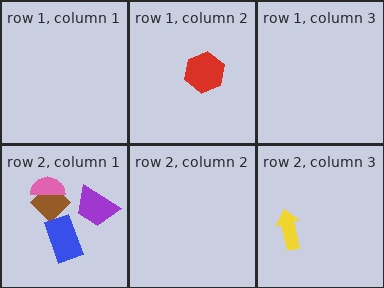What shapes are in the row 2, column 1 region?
The brown diamond, the blue rectangle, the purple trapezoid, the pink semicircle.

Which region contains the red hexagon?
The row 1, column 2 region.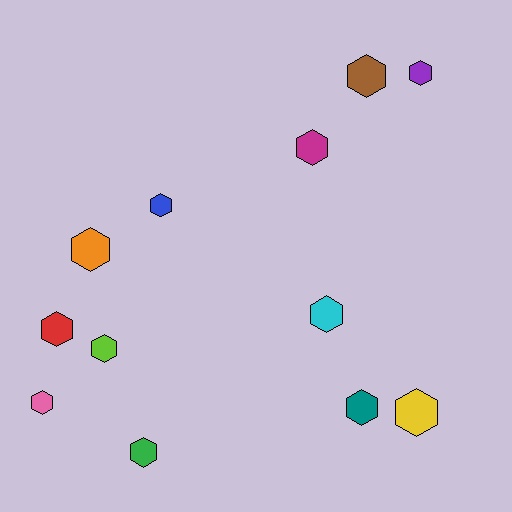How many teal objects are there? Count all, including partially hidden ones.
There is 1 teal object.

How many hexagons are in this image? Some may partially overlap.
There are 12 hexagons.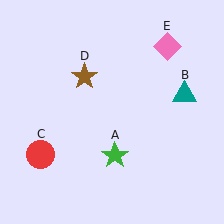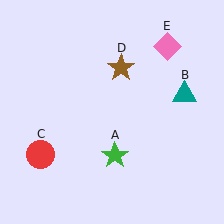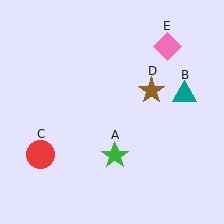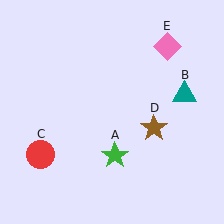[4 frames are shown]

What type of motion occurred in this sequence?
The brown star (object D) rotated clockwise around the center of the scene.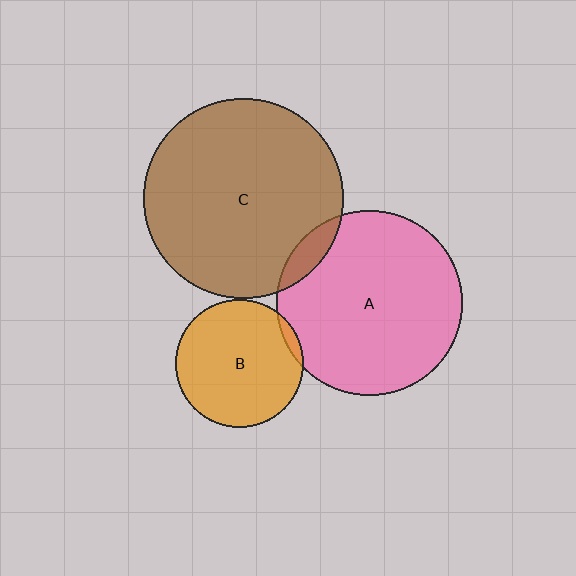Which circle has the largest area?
Circle C (brown).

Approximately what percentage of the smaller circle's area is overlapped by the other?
Approximately 5%.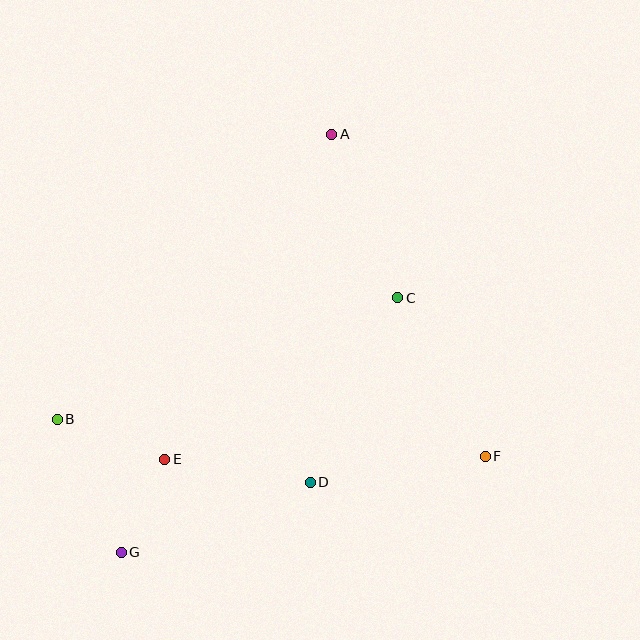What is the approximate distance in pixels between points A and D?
The distance between A and D is approximately 348 pixels.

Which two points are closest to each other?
Points E and G are closest to each other.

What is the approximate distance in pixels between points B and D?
The distance between B and D is approximately 261 pixels.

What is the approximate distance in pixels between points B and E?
The distance between B and E is approximately 115 pixels.